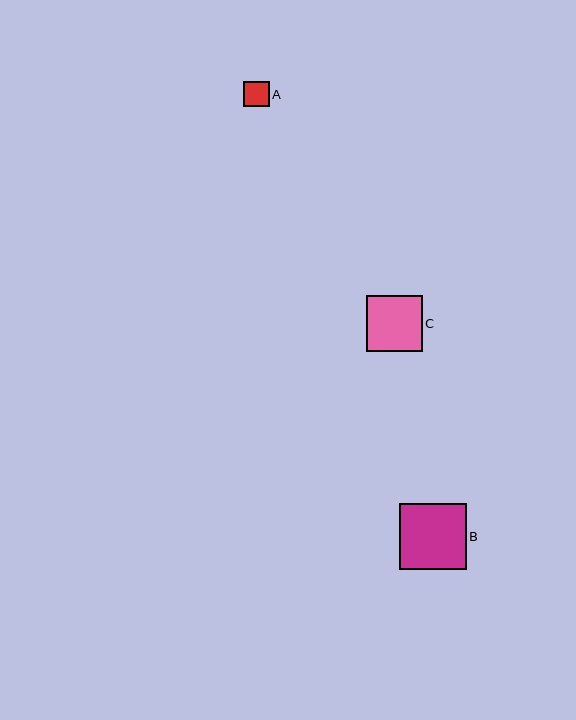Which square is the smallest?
Square A is the smallest with a size of approximately 26 pixels.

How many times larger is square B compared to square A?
Square B is approximately 2.6 times the size of square A.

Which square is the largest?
Square B is the largest with a size of approximately 67 pixels.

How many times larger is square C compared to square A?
Square C is approximately 2.2 times the size of square A.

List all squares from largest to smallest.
From largest to smallest: B, C, A.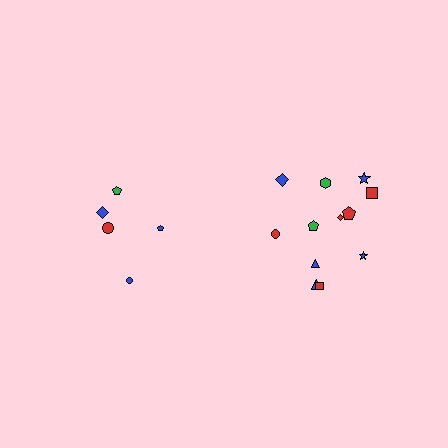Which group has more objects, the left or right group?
The right group.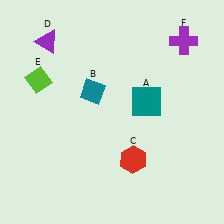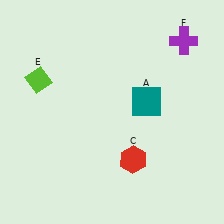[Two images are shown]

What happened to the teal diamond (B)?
The teal diamond (B) was removed in Image 2. It was in the top-left area of Image 1.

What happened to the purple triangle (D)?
The purple triangle (D) was removed in Image 2. It was in the top-left area of Image 1.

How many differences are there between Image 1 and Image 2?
There are 2 differences between the two images.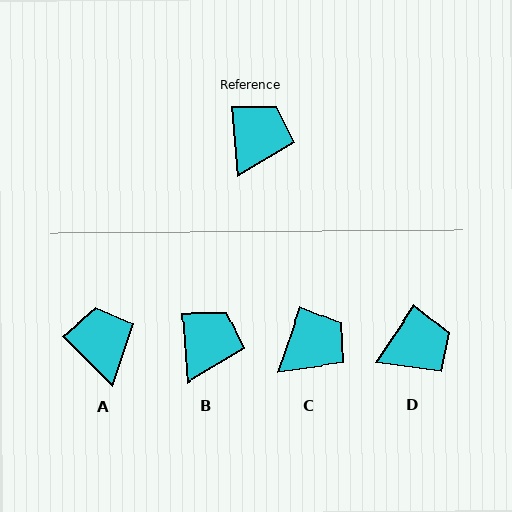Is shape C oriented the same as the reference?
No, it is off by about 23 degrees.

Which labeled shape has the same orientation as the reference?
B.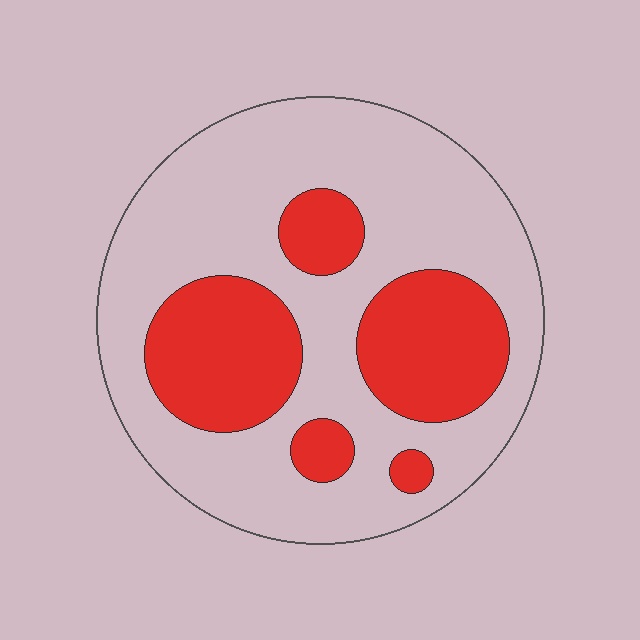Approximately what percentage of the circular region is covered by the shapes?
Approximately 30%.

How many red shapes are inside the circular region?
5.